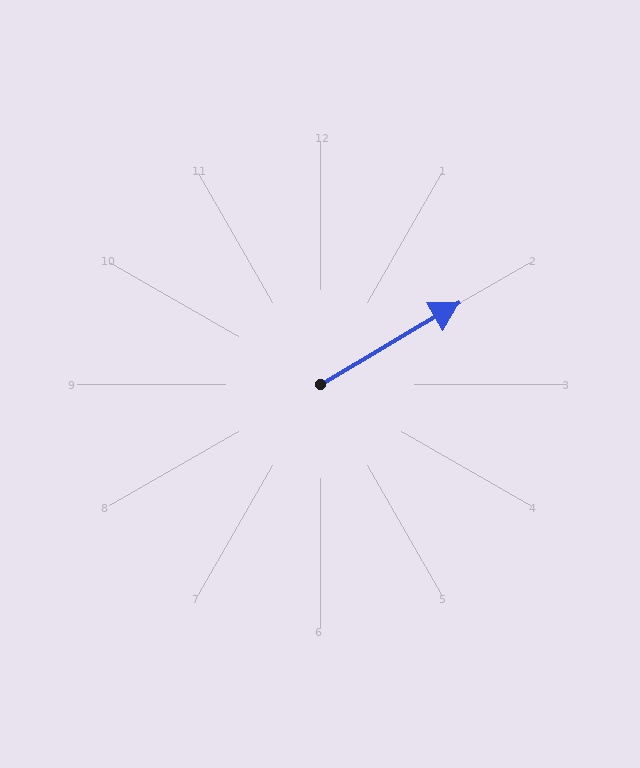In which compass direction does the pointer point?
Northeast.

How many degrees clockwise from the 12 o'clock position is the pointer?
Approximately 59 degrees.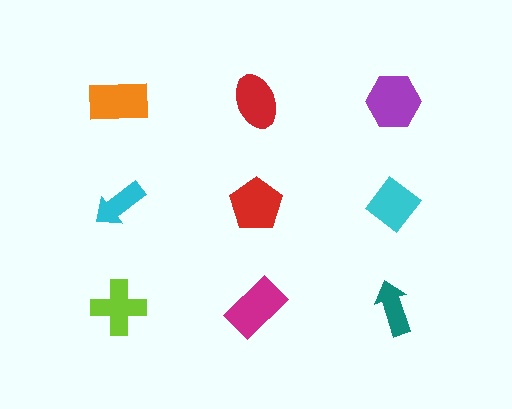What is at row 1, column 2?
A red ellipse.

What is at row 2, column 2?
A red pentagon.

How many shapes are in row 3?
3 shapes.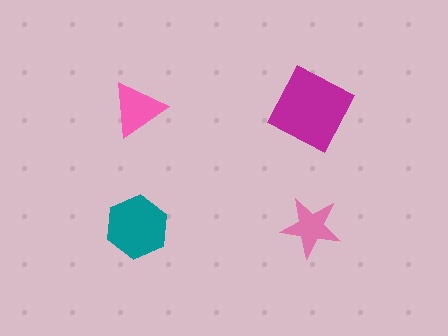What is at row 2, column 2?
A pink star.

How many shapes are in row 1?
2 shapes.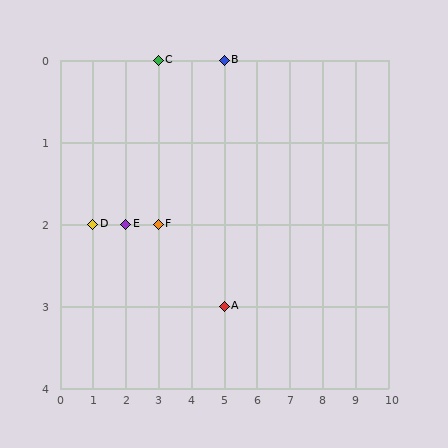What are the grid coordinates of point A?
Point A is at grid coordinates (5, 3).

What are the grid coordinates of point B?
Point B is at grid coordinates (5, 0).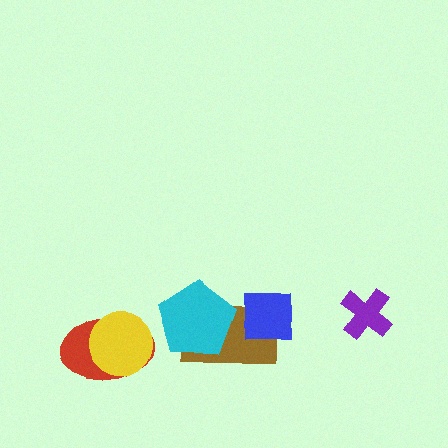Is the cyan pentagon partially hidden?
No, no other shape covers it.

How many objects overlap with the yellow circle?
1 object overlaps with the yellow circle.